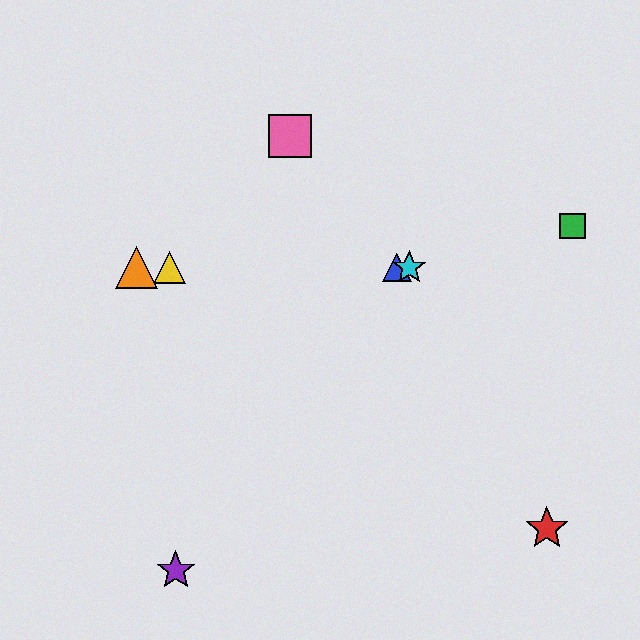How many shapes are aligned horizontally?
4 shapes (the blue triangle, the yellow triangle, the orange triangle, the cyan star) are aligned horizontally.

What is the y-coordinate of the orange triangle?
The orange triangle is at y≈268.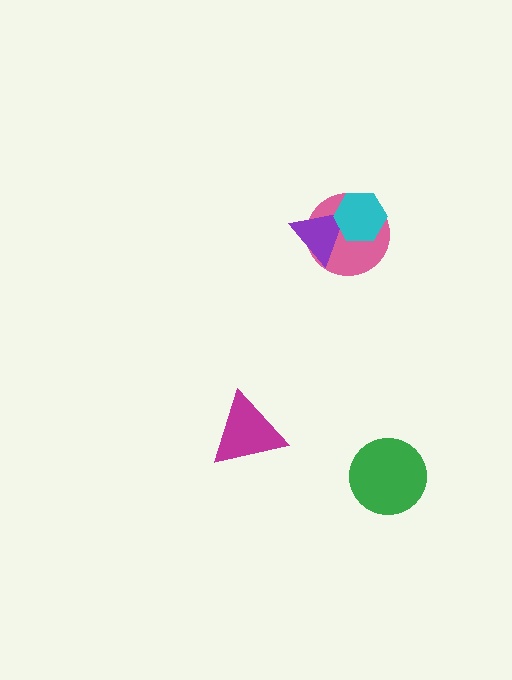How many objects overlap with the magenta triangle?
0 objects overlap with the magenta triangle.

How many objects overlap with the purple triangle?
2 objects overlap with the purple triangle.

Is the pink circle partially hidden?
Yes, it is partially covered by another shape.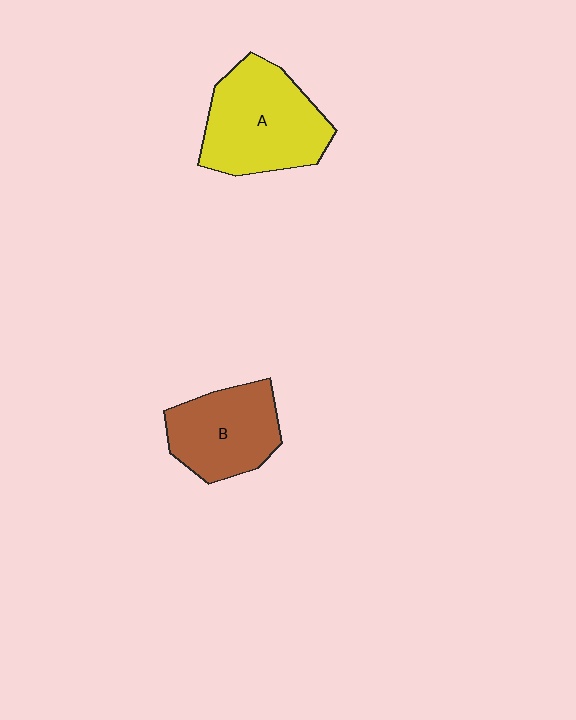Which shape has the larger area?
Shape A (yellow).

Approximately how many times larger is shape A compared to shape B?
Approximately 1.3 times.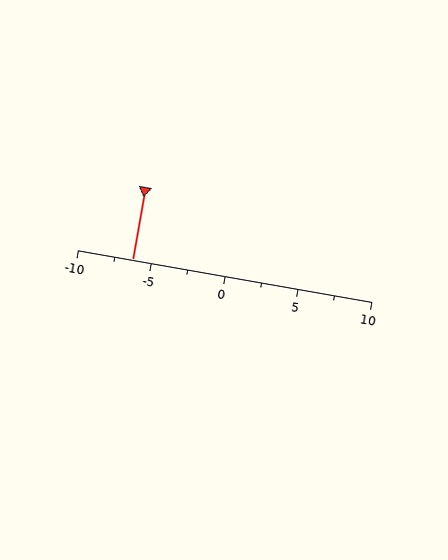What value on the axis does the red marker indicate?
The marker indicates approximately -6.2.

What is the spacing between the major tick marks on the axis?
The major ticks are spaced 5 apart.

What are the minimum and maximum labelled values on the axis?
The axis runs from -10 to 10.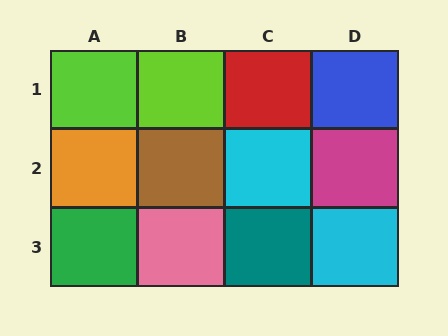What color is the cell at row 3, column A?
Green.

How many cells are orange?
1 cell is orange.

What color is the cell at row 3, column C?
Teal.